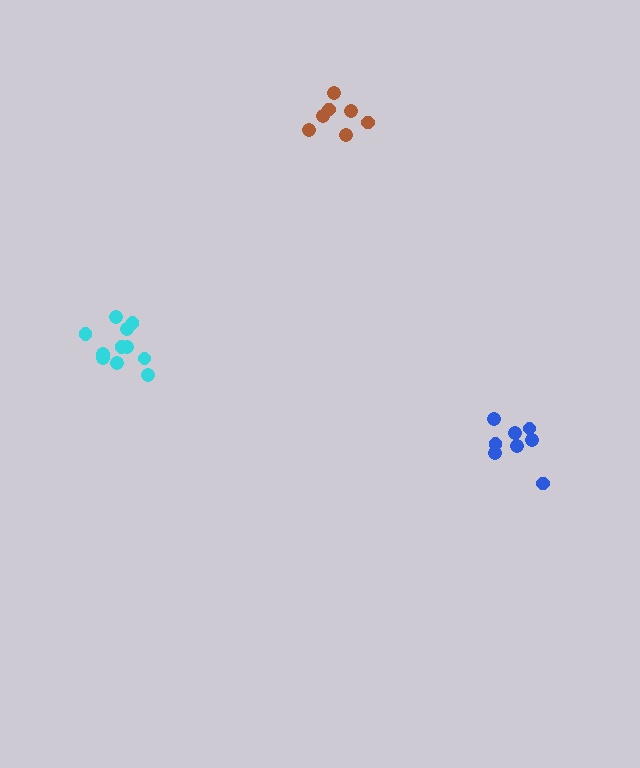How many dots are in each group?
Group 1: 8 dots, Group 2: 11 dots, Group 3: 7 dots (26 total).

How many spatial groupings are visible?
There are 3 spatial groupings.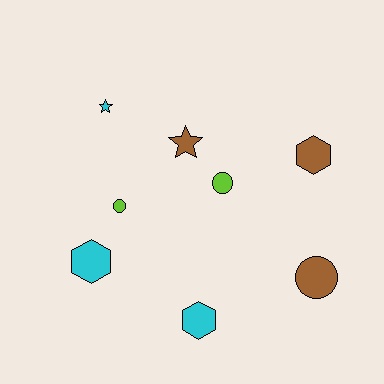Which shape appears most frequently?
Hexagon, with 3 objects.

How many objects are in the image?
There are 8 objects.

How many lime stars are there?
There are no lime stars.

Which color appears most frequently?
Cyan, with 3 objects.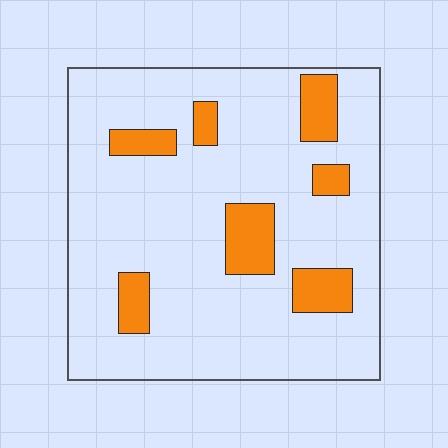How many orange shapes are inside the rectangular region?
7.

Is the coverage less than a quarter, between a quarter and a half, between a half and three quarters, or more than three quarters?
Less than a quarter.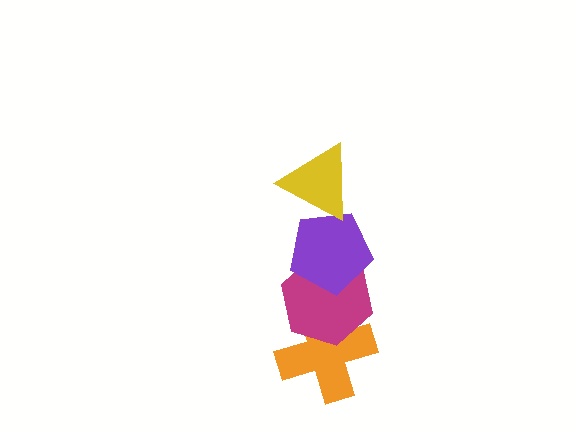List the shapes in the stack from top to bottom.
From top to bottom: the yellow triangle, the purple pentagon, the magenta hexagon, the orange cross.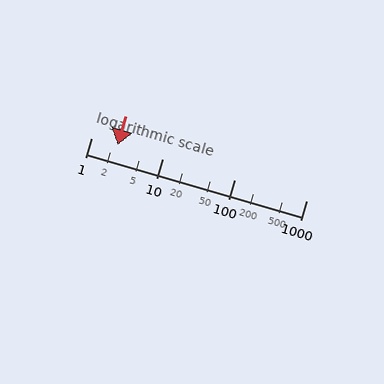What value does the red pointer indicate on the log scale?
The pointer indicates approximately 2.3.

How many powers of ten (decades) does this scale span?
The scale spans 3 decades, from 1 to 1000.